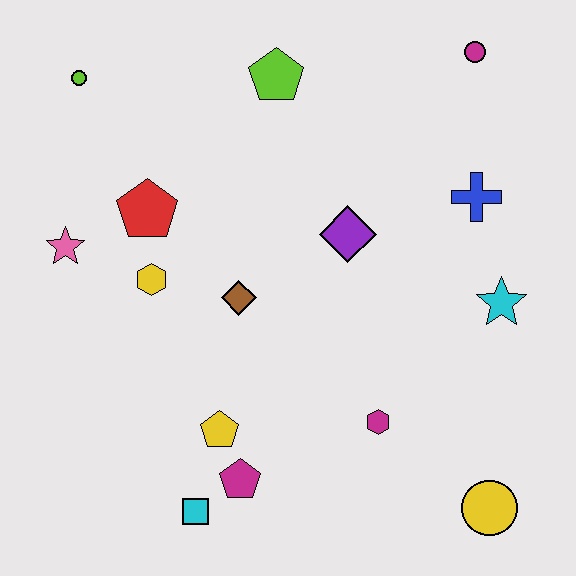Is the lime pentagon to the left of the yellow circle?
Yes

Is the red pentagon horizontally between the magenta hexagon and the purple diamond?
No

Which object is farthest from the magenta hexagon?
The lime circle is farthest from the magenta hexagon.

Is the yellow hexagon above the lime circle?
No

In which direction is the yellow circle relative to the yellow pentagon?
The yellow circle is to the right of the yellow pentagon.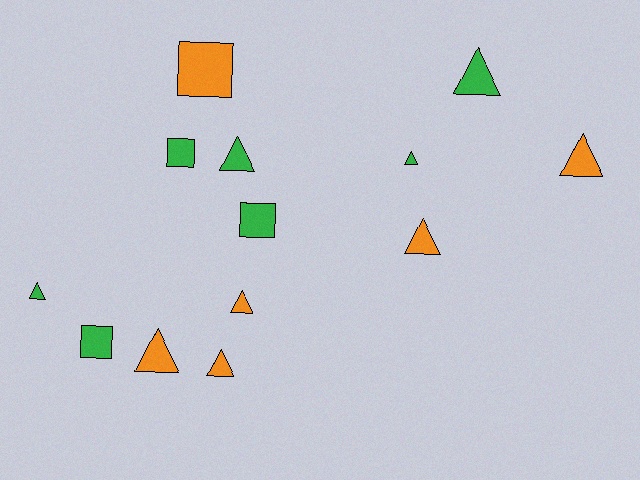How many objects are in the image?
There are 13 objects.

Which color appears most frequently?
Green, with 7 objects.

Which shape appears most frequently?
Triangle, with 9 objects.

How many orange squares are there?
There is 1 orange square.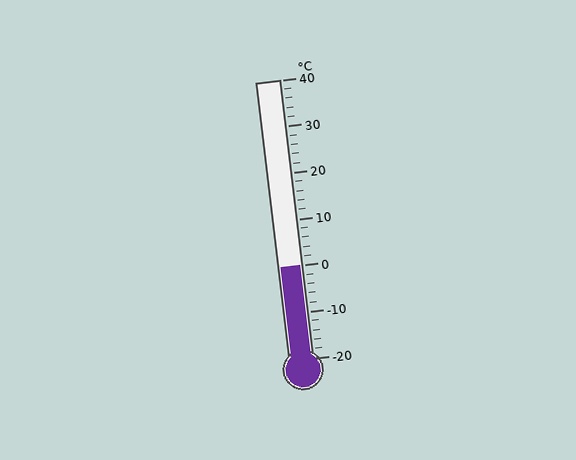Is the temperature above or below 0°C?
The temperature is at 0°C.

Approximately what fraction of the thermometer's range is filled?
The thermometer is filled to approximately 35% of its range.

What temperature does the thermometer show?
The thermometer shows approximately 0°C.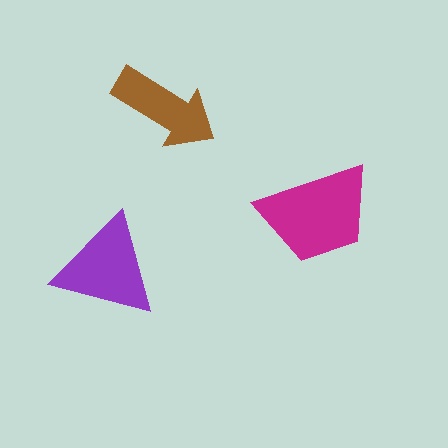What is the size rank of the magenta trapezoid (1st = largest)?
1st.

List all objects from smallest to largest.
The brown arrow, the purple triangle, the magenta trapezoid.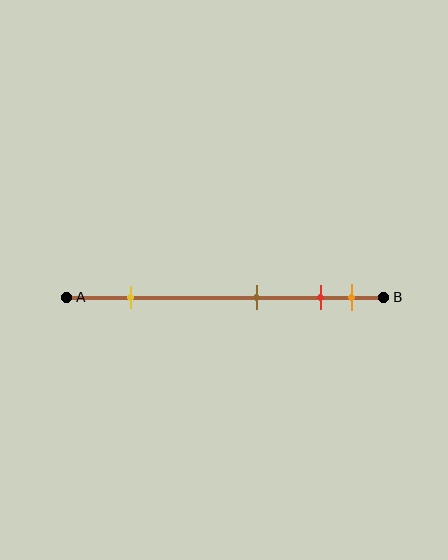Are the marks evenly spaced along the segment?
No, the marks are not evenly spaced.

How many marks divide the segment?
There are 4 marks dividing the segment.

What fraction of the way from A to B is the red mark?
The red mark is approximately 80% (0.8) of the way from A to B.